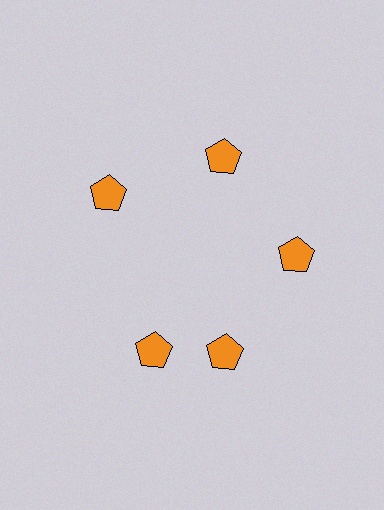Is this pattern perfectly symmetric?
No. The 5 orange pentagons are arranged in a ring, but one element near the 8 o'clock position is rotated out of alignment along the ring, breaking the 5-fold rotational symmetry.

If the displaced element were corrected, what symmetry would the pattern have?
It would have 5-fold rotational symmetry — the pattern would map onto itself every 72 degrees.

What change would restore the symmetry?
The symmetry would be restored by rotating it back into even spacing with its neighbors so that all 5 pentagons sit at equal angles and equal distance from the center.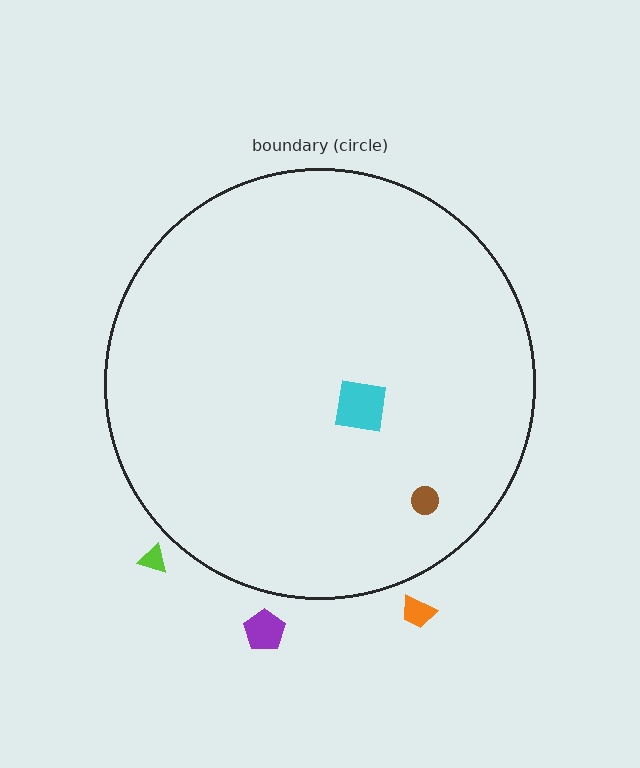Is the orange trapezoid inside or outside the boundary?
Outside.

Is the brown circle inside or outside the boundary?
Inside.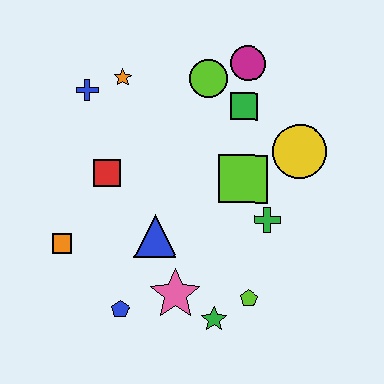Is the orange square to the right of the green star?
No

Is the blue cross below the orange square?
No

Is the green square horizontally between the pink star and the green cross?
Yes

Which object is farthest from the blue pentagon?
The magenta circle is farthest from the blue pentagon.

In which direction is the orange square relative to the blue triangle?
The orange square is to the left of the blue triangle.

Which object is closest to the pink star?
The green star is closest to the pink star.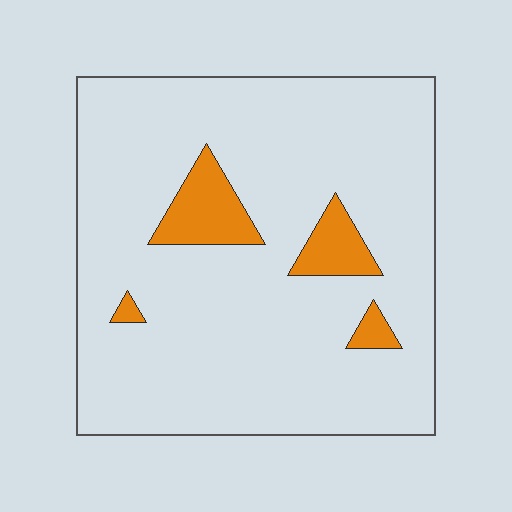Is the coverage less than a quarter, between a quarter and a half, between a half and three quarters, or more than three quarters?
Less than a quarter.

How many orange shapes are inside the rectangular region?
4.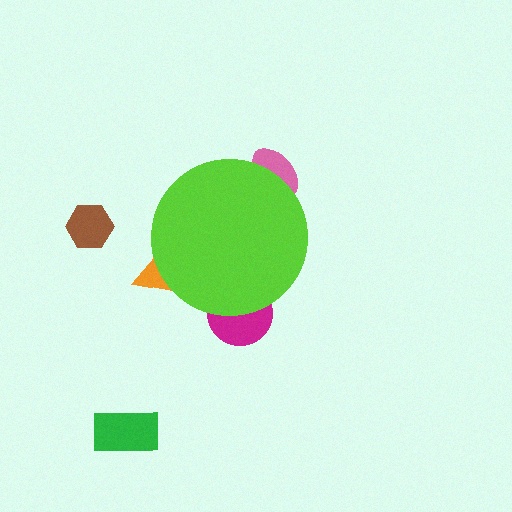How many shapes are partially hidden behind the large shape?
3 shapes are partially hidden.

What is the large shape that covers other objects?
A lime circle.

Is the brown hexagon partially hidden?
No, the brown hexagon is fully visible.